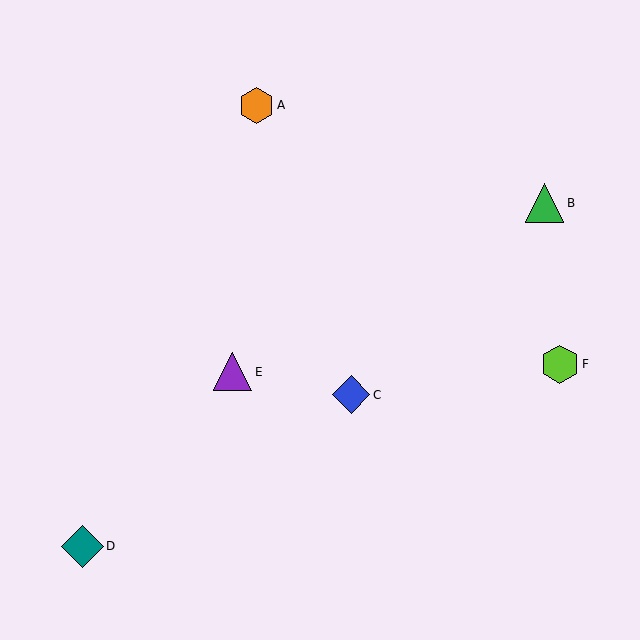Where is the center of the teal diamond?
The center of the teal diamond is at (82, 546).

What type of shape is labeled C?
Shape C is a blue diamond.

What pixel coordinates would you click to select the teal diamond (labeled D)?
Click at (82, 546) to select the teal diamond D.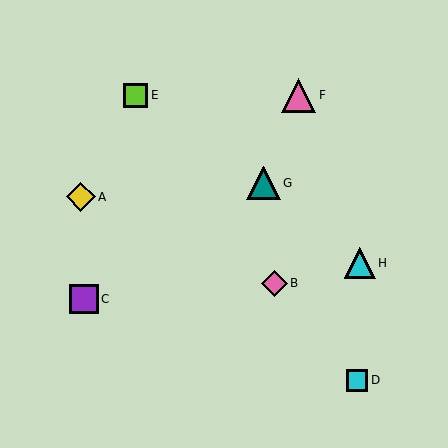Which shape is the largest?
The pink triangle (labeled F) is the largest.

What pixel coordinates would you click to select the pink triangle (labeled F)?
Click at (299, 95) to select the pink triangle F.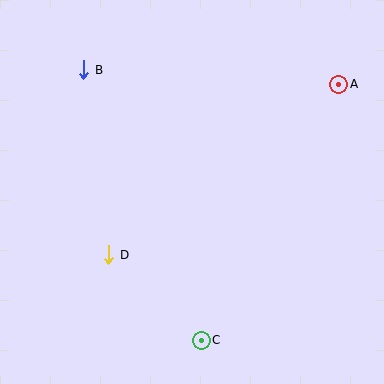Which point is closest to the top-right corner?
Point A is closest to the top-right corner.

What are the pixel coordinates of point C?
Point C is at (201, 340).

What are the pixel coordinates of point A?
Point A is at (338, 84).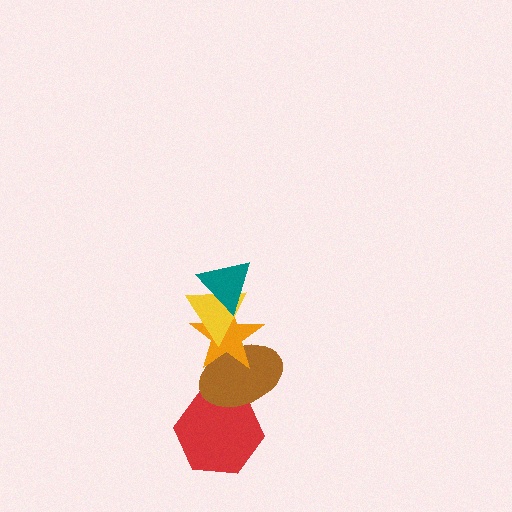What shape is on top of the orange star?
The yellow triangle is on top of the orange star.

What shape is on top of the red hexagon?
The brown ellipse is on top of the red hexagon.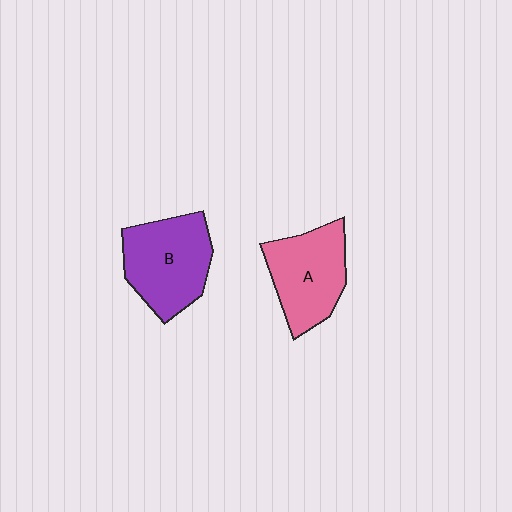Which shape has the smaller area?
Shape A (pink).